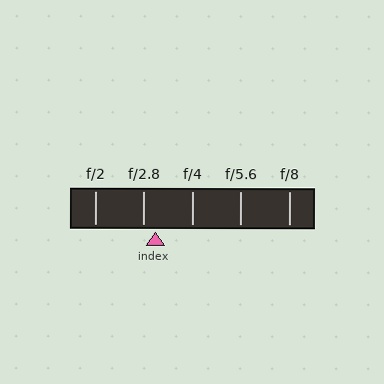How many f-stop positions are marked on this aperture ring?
There are 5 f-stop positions marked.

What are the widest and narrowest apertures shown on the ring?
The widest aperture shown is f/2 and the narrowest is f/8.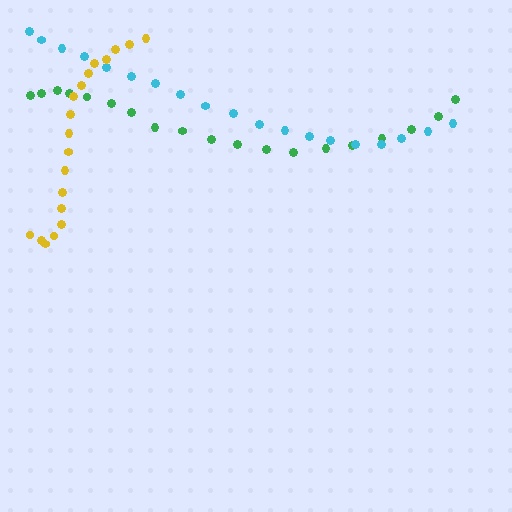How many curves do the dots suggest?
There are 3 distinct paths.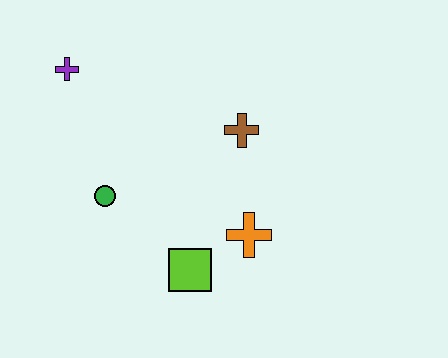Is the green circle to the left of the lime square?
Yes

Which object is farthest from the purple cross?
The orange cross is farthest from the purple cross.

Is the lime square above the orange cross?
No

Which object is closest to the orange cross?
The lime square is closest to the orange cross.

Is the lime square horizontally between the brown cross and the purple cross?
Yes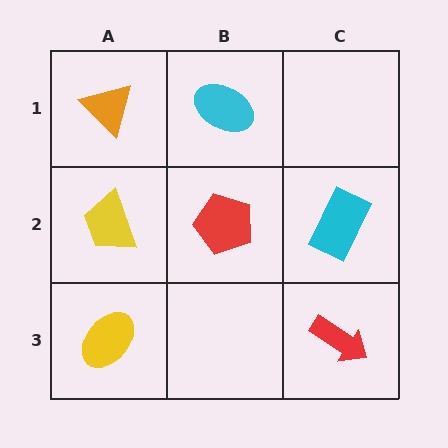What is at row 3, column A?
A yellow ellipse.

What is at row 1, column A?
An orange triangle.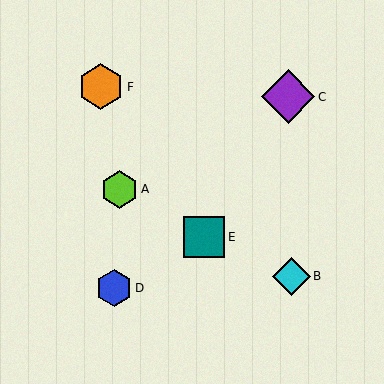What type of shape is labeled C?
Shape C is a purple diamond.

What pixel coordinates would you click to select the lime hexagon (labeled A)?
Click at (119, 189) to select the lime hexagon A.